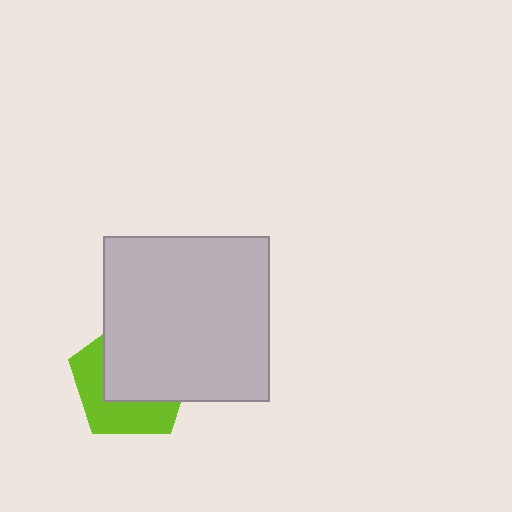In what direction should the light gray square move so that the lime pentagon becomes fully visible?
The light gray square should move toward the upper-right. That is the shortest direction to clear the overlap and leave the lime pentagon fully visible.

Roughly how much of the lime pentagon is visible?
A small part of it is visible (roughly 43%).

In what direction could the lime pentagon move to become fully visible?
The lime pentagon could move toward the lower-left. That would shift it out from behind the light gray square entirely.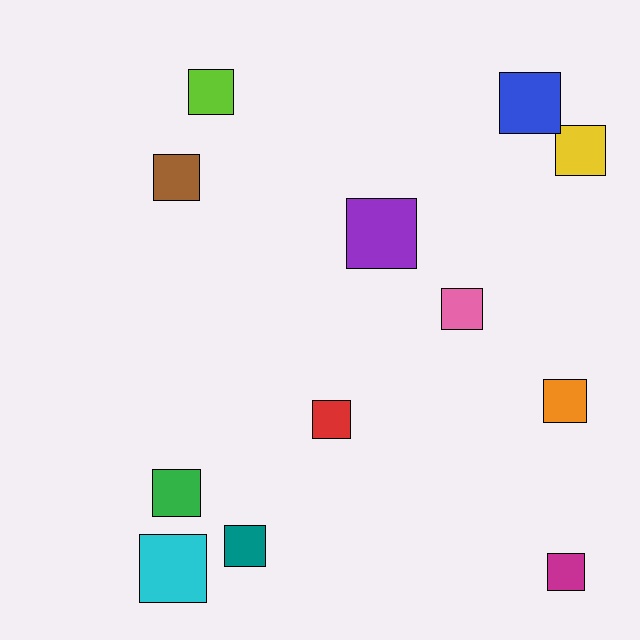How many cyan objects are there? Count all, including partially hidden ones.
There is 1 cyan object.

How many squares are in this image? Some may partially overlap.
There are 12 squares.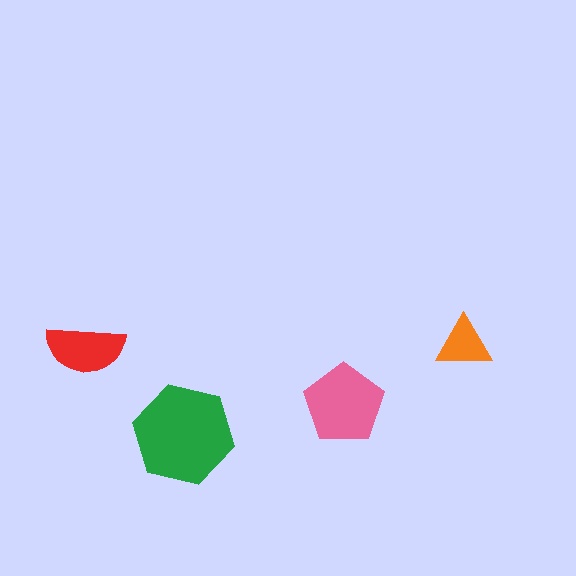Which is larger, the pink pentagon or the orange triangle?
The pink pentagon.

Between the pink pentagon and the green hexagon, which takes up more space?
The green hexagon.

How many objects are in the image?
There are 4 objects in the image.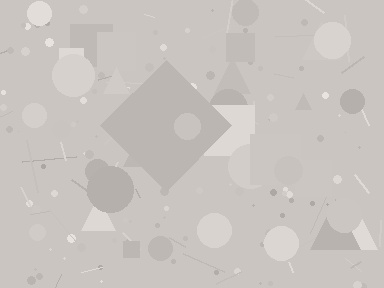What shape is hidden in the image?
A diamond is hidden in the image.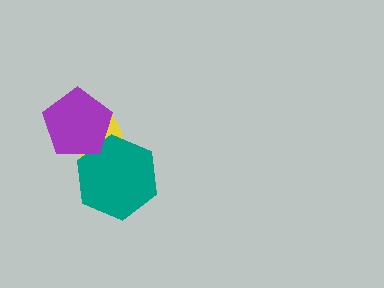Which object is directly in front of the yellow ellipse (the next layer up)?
The teal hexagon is directly in front of the yellow ellipse.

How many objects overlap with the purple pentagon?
2 objects overlap with the purple pentagon.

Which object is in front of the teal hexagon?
The purple pentagon is in front of the teal hexagon.